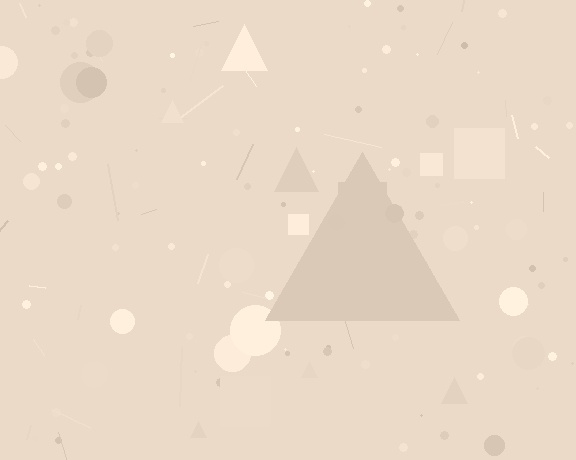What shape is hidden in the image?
A triangle is hidden in the image.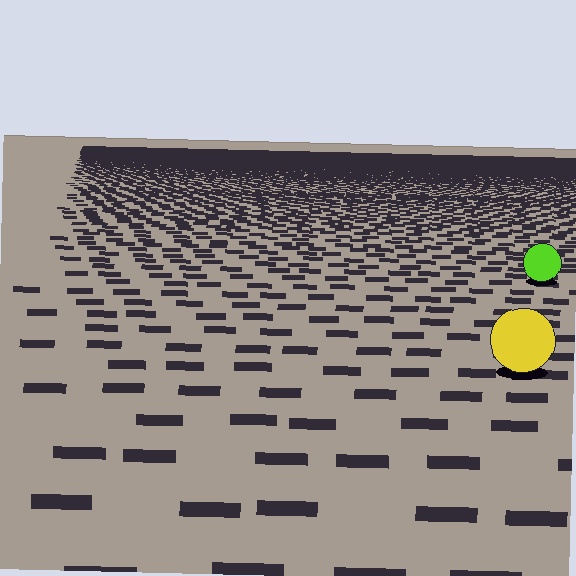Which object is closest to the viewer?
The yellow circle is closest. The texture marks near it are larger and more spread out.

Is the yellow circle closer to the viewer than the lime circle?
Yes. The yellow circle is closer — you can tell from the texture gradient: the ground texture is coarser near it.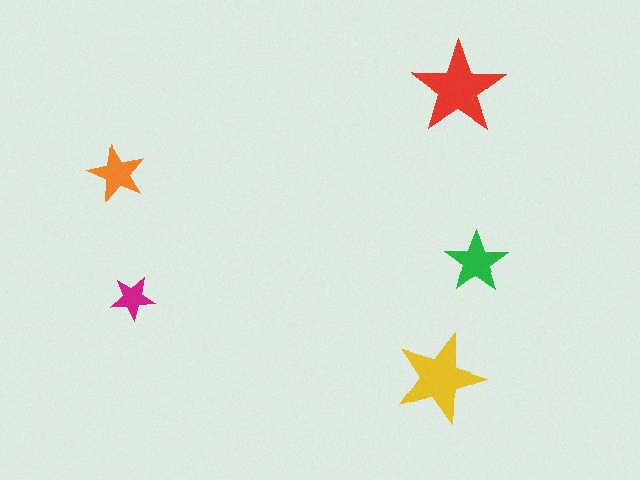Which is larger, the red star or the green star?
The red one.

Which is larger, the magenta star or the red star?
The red one.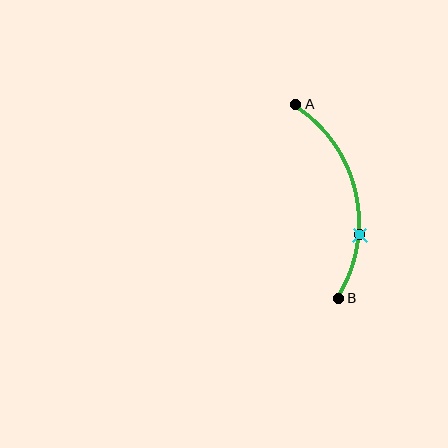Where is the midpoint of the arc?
The arc midpoint is the point on the curve farthest from the straight line joining A and B. It sits to the right of that line.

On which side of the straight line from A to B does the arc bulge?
The arc bulges to the right of the straight line connecting A and B.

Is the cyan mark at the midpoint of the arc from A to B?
No. The cyan mark lies on the arc but is closer to endpoint B. The arc midpoint would be at the point on the curve equidistant along the arc from both A and B.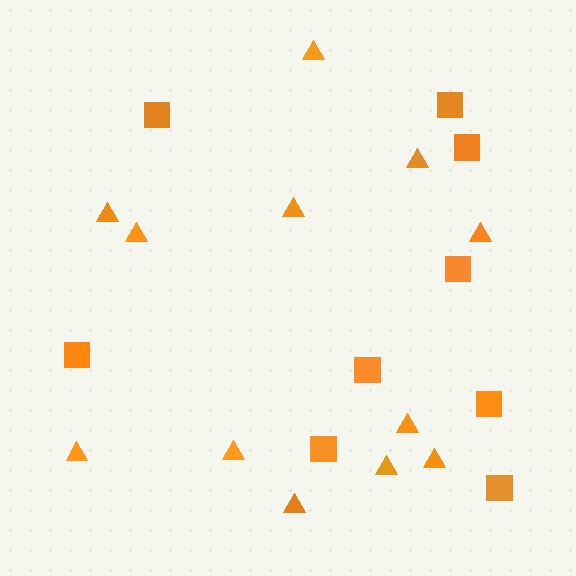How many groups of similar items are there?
There are 2 groups: one group of triangles (12) and one group of squares (9).